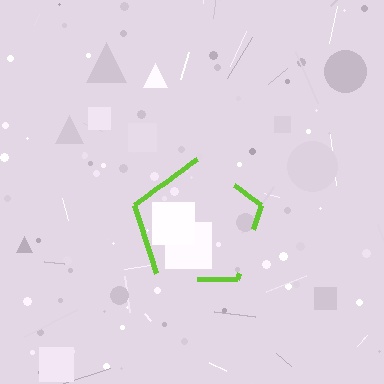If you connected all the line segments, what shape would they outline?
They would outline a pentagon.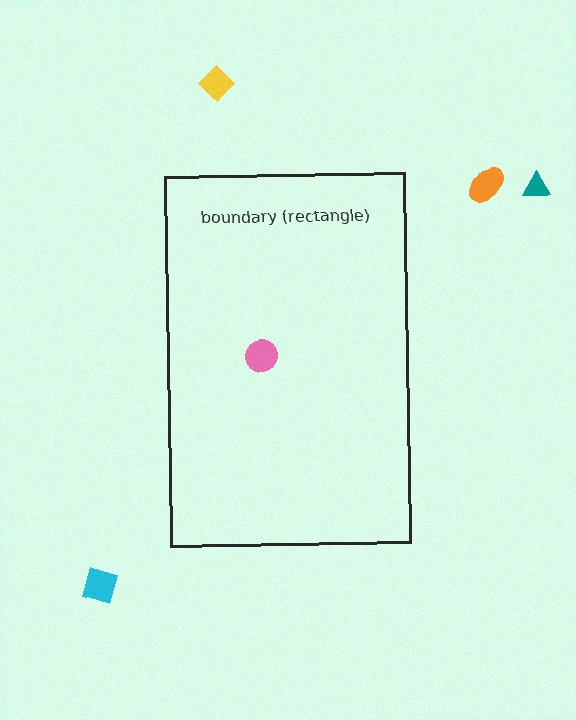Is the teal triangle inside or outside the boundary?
Outside.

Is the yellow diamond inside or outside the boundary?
Outside.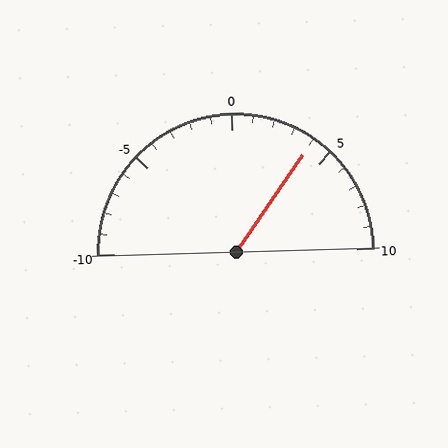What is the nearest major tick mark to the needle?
The nearest major tick mark is 5.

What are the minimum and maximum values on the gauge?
The gauge ranges from -10 to 10.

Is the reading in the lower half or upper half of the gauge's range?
The reading is in the upper half of the range (-10 to 10).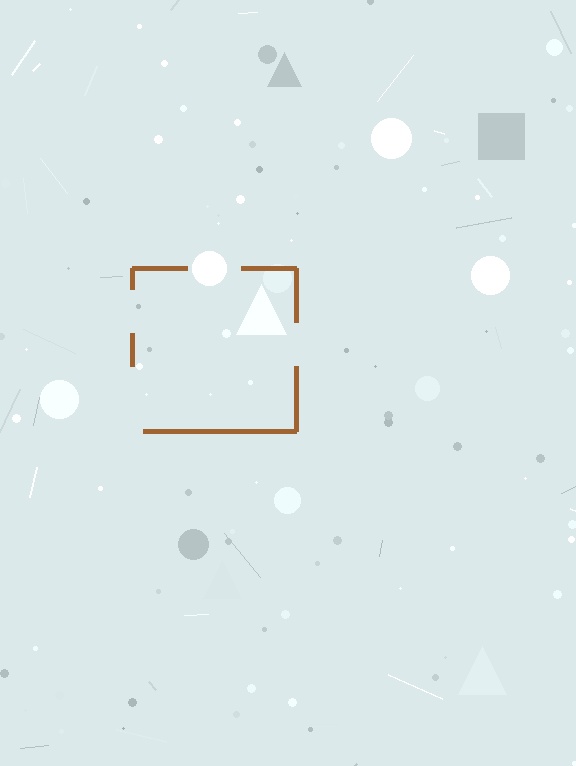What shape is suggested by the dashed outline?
The dashed outline suggests a square.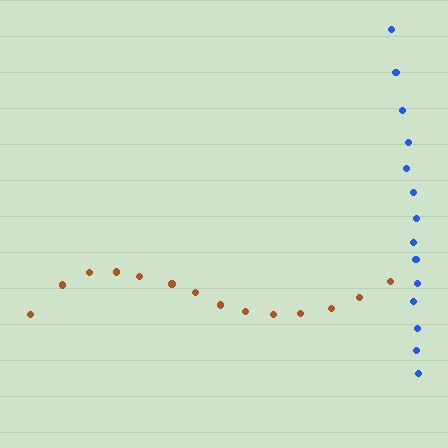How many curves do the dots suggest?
There are 2 distinct paths.